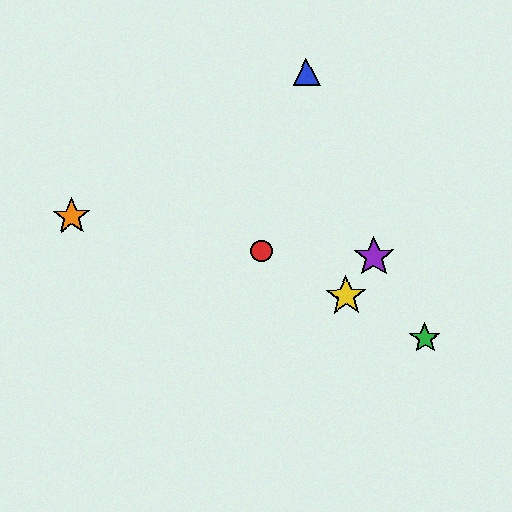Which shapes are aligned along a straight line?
The red circle, the green star, the yellow star are aligned along a straight line.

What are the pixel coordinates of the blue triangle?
The blue triangle is at (306, 72).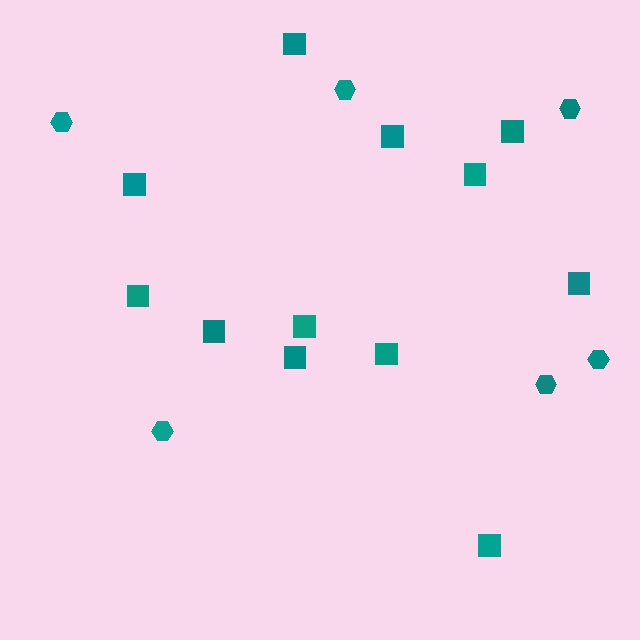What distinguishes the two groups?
There are 2 groups: one group of squares (12) and one group of hexagons (6).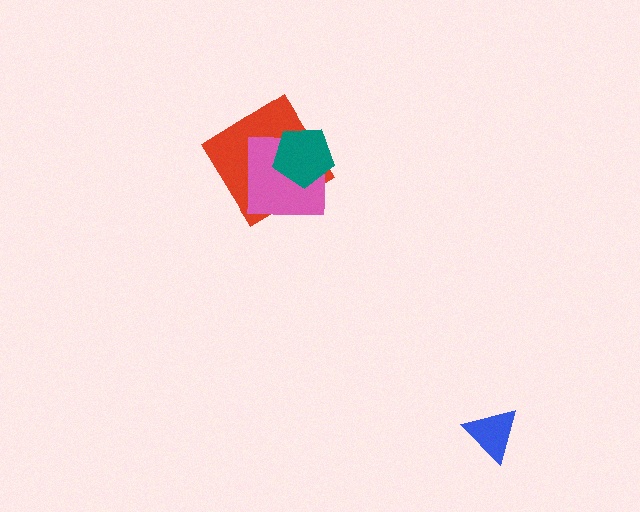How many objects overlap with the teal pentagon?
2 objects overlap with the teal pentagon.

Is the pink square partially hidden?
Yes, it is partially covered by another shape.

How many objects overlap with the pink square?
2 objects overlap with the pink square.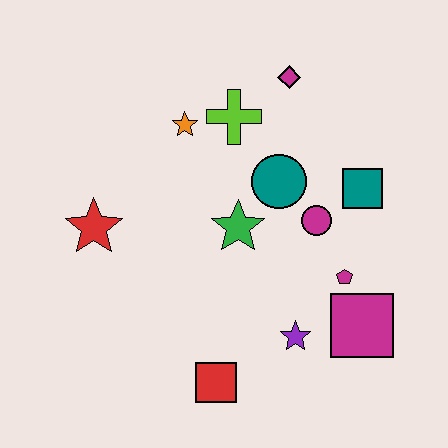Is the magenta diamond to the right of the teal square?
No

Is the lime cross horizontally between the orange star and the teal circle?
Yes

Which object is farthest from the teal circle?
The red square is farthest from the teal circle.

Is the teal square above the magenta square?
Yes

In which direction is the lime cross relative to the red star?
The lime cross is to the right of the red star.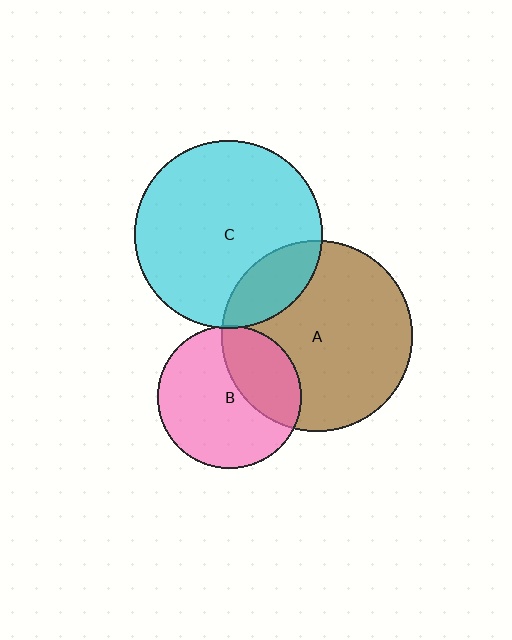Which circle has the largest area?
Circle A (brown).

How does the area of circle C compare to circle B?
Approximately 1.7 times.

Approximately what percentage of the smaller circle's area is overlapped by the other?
Approximately 5%.